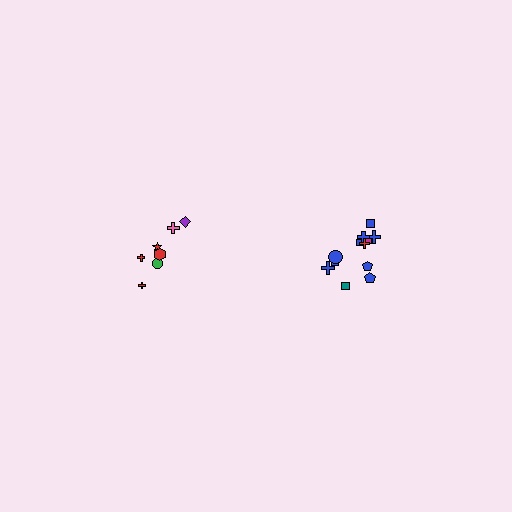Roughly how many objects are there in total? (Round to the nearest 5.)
Roughly 20 objects in total.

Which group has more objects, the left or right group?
The right group.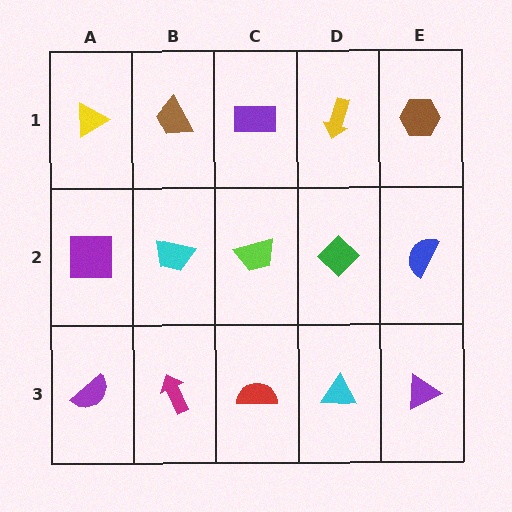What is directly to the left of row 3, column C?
A magenta arrow.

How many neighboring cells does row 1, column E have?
2.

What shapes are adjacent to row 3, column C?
A lime trapezoid (row 2, column C), a magenta arrow (row 3, column B), a cyan triangle (row 3, column D).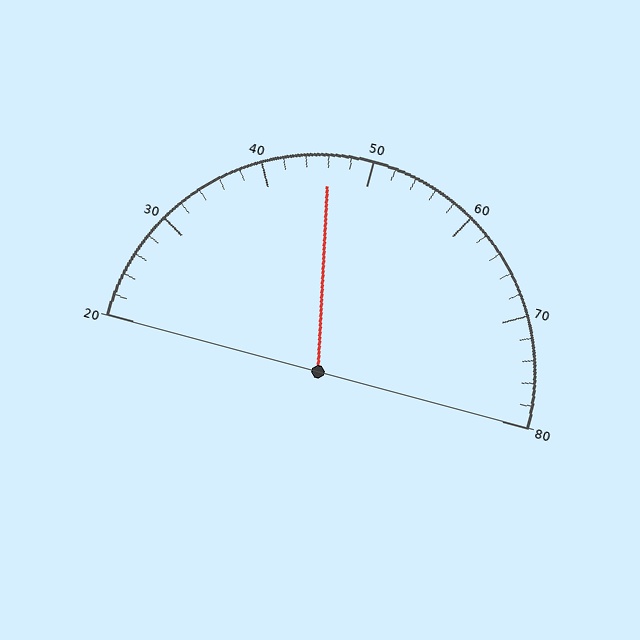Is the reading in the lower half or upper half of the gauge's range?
The reading is in the lower half of the range (20 to 80).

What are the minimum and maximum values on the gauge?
The gauge ranges from 20 to 80.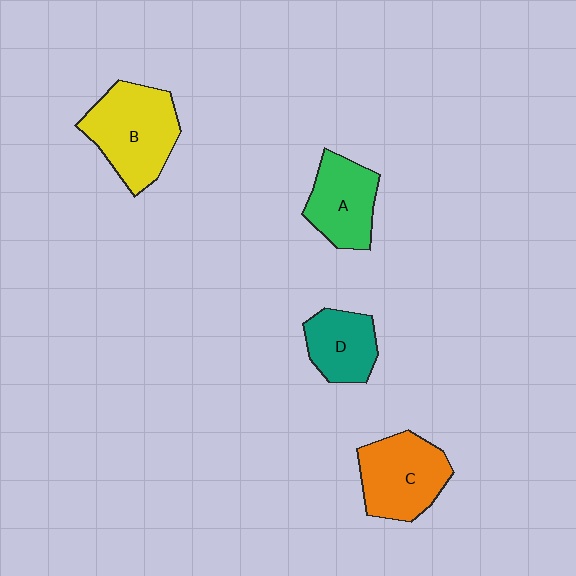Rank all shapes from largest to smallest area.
From largest to smallest: B (yellow), C (orange), A (green), D (teal).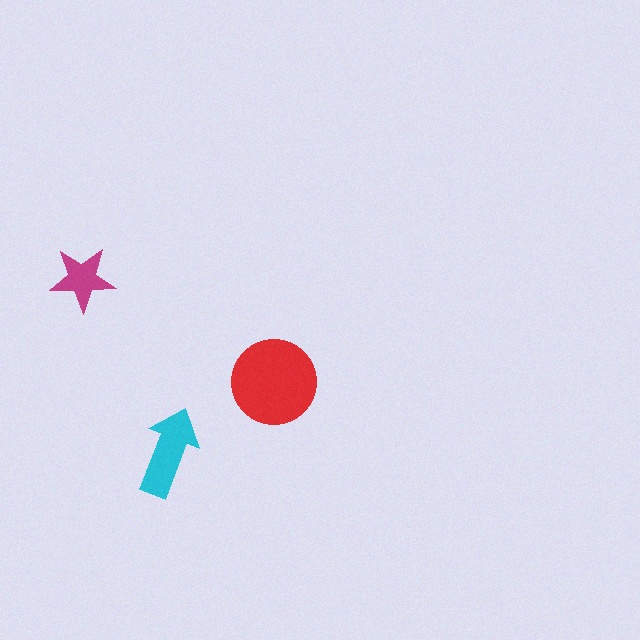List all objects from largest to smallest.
The red circle, the cyan arrow, the magenta star.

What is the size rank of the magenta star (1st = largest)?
3rd.